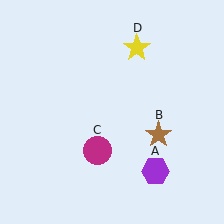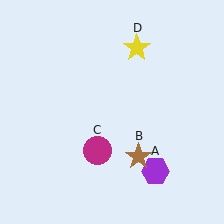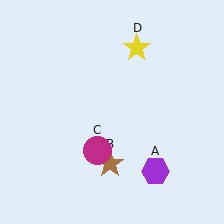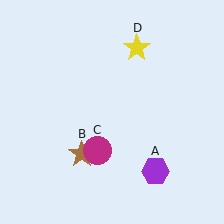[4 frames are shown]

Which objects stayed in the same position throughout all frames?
Purple hexagon (object A) and magenta circle (object C) and yellow star (object D) remained stationary.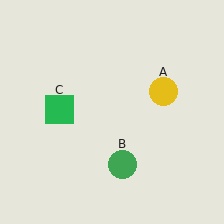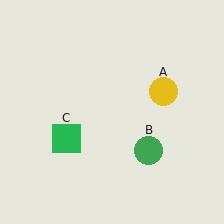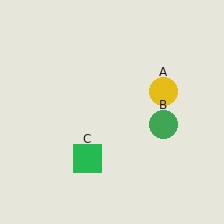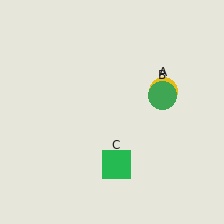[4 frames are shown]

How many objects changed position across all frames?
2 objects changed position: green circle (object B), green square (object C).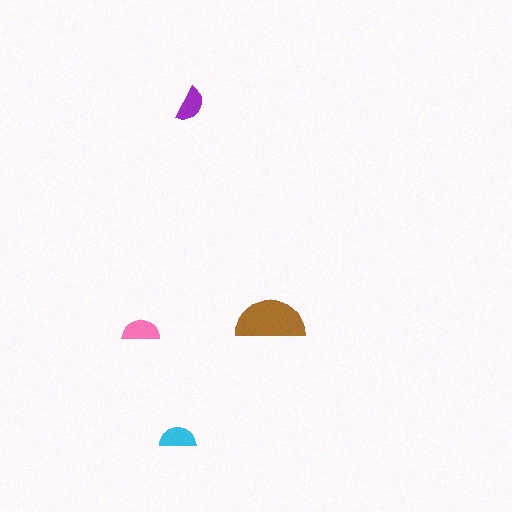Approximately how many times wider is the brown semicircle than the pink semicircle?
About 2 times wider.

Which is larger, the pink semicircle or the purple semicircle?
The pink one.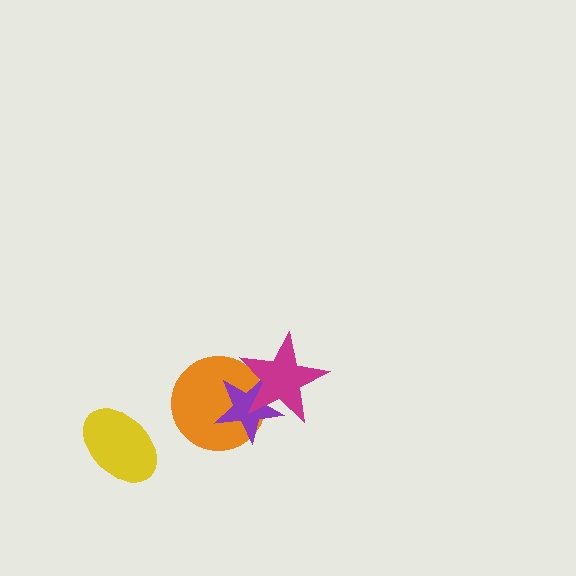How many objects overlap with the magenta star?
2 objects overlap with the magenta star.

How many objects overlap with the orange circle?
2 objects overlap with the orange circle.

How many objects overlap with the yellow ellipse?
0 objects overlap with the yellow ellipse.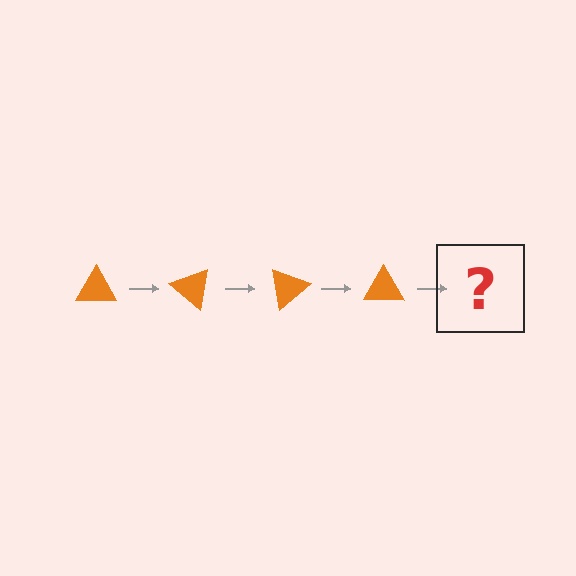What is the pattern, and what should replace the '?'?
The pattern is that the triangle rotates 40 degrees each step. The '?' should be an orange triangle rotated 160 degrees.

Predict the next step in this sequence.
The next step is an orange triangle rotated 160 degrees.